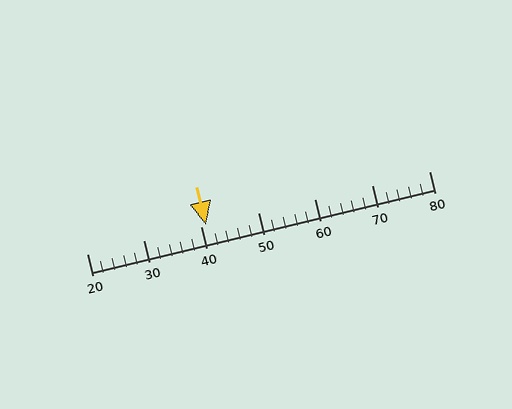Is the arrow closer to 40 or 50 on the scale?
The arrow is closer to 40.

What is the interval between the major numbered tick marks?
The major tick marks are spaced 10 units apart.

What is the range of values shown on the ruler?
The ruler shows values from 20 to 80.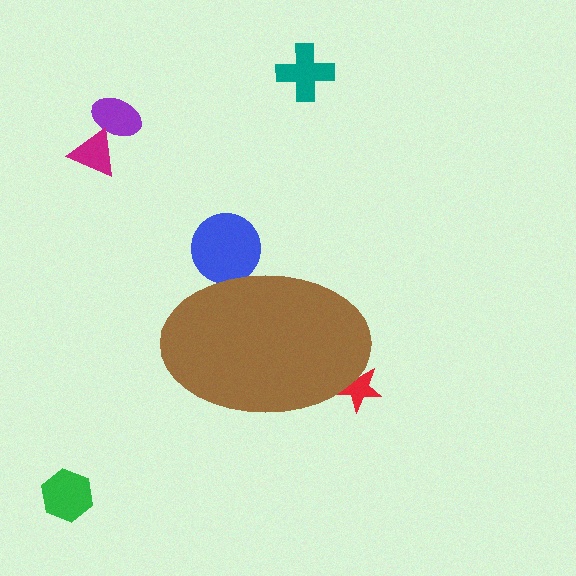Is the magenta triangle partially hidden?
No, the magenta triangle is fully visible.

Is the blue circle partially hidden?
Yes, the blue circle is partially hidden behind the brown ellipse.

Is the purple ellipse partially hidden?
No, the purple ellipse is fully visible.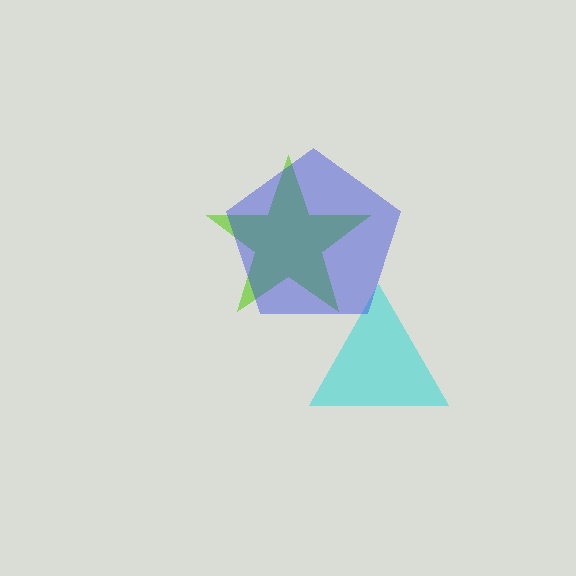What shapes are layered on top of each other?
The layered shapes are: a lime star, a cyan triangle, a blue pentagon.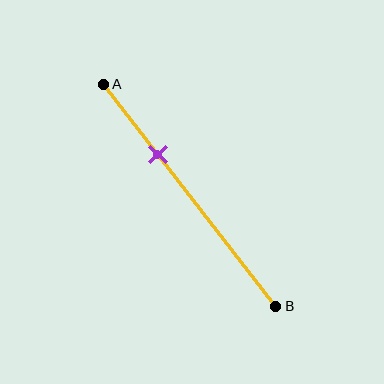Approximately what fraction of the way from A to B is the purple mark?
The purple mark is approximately 30% of the way from A to B.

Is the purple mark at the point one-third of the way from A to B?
Yes, the mark is approximately at the one-third point.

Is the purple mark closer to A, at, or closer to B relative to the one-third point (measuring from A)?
The purple mark is approximately at the one-third point of segment AB.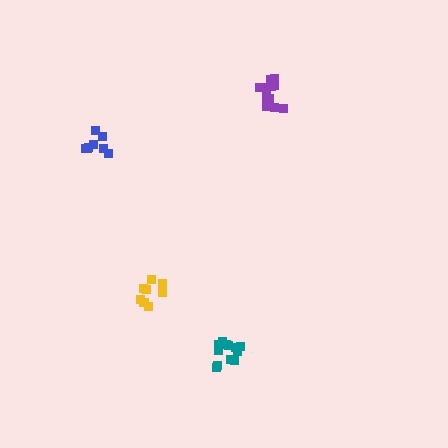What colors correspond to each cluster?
The clusters are colored: purple, yellow, teal, blue.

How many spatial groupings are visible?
There are 4 spatial groupings.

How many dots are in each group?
Group 1: 11 dots, Group 2: 8 dots, Group 3: 12 dots, Group 4: 8 dots (39 total).